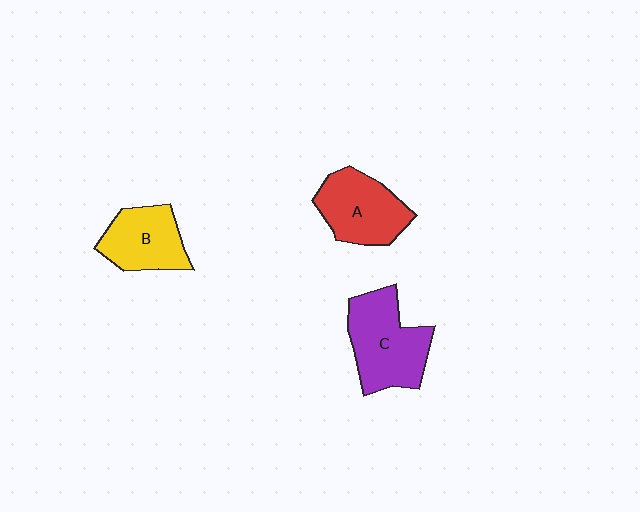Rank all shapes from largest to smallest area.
From largest to smallest: C (purple), A (red), B (yellow).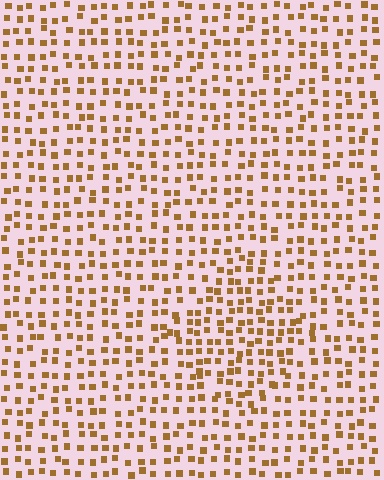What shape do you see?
I see a diamond.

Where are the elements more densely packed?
The elements are more densely packed inside the diamond boundary.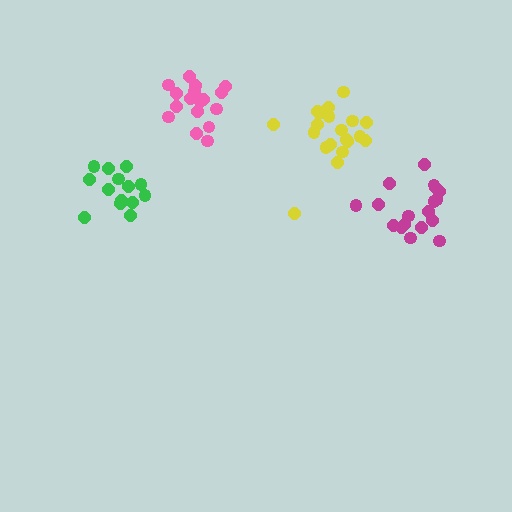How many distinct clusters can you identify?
There are 4 distinct clusters.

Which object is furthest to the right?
The magenta cluster is rightmost.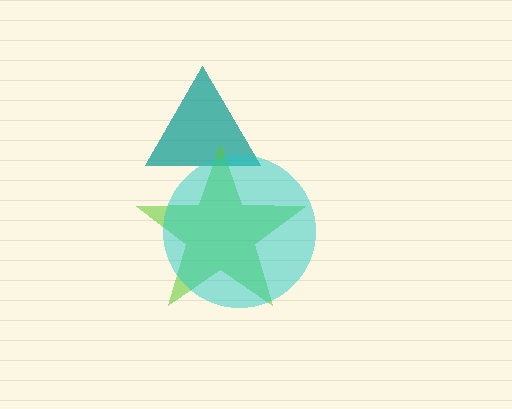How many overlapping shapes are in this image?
There are 3 overlapping shapes in the image.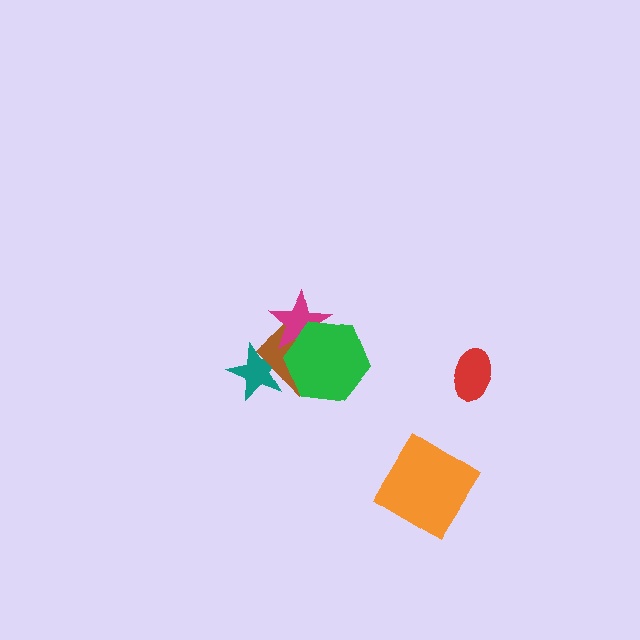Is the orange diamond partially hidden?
No, no other shape covers it.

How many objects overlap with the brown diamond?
3 objects overlap with the brown diamond.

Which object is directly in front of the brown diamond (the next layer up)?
The magenta star is directly in front of the brown diamond.